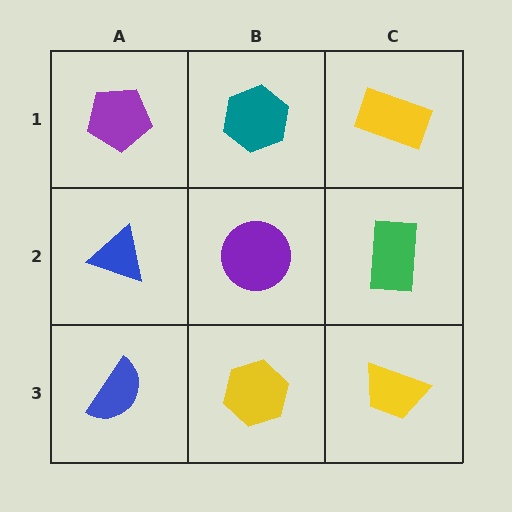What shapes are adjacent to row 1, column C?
A green rectangle (row 2, column C), a teal hexagon (row 1, column B).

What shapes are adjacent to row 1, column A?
A blue triangle (row 2, column A), a teal hexagon (row 1, column B).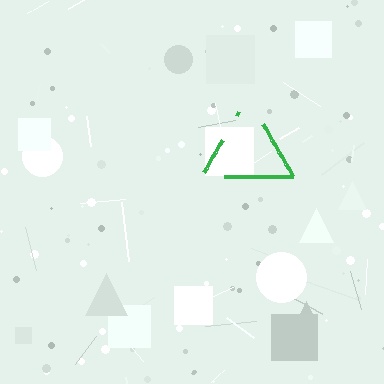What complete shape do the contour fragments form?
The contour fragments form a triangle.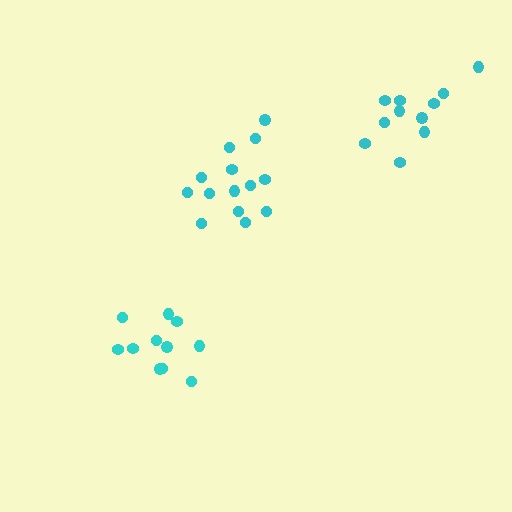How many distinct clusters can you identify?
There are 3 distinct clusters.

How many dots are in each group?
Group 1: 11 dots, Group 2: 14 dots, Group 3: 11 dots (36 total).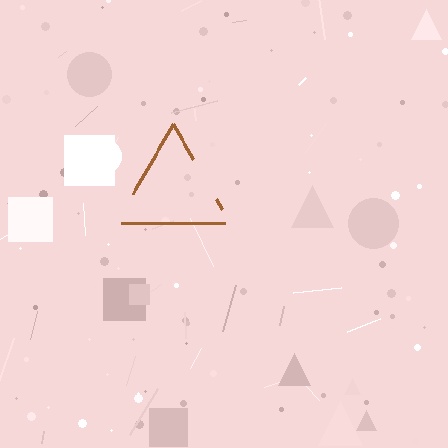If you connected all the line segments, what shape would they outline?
They would outline a triangle.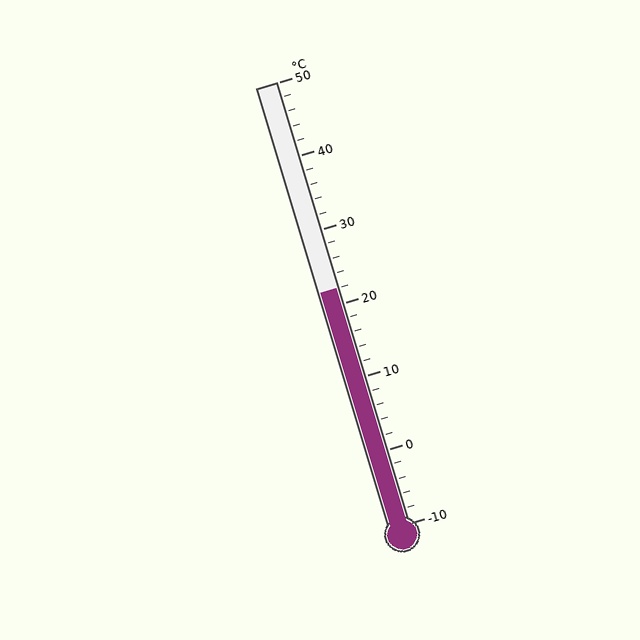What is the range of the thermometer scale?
The thermometer scale ranges from -10°C to 50°C.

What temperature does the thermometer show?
The thermometer shows approximately 22°C.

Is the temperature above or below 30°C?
The temperature is below 30°C.